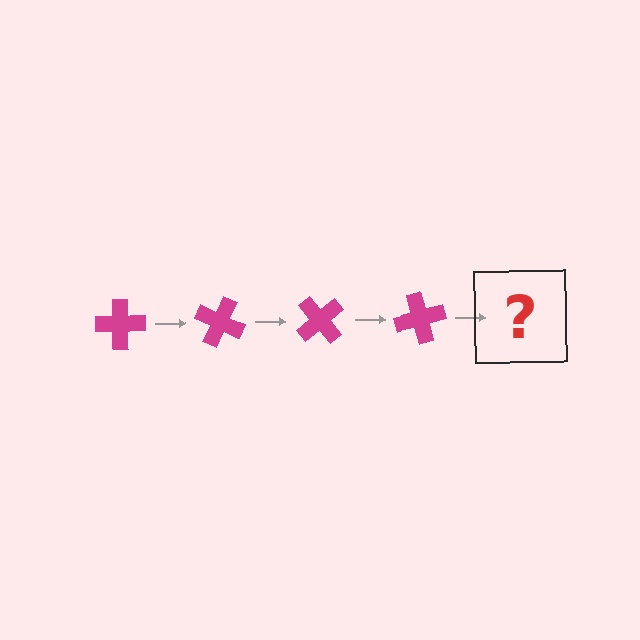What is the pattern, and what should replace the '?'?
The pattern is that the cross rotates 25 degrees each step. The '?' should be a magenta cross rotated 100 degrees.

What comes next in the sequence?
The next element should be a magenta cross rotated 100 degrees.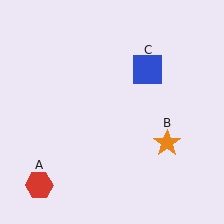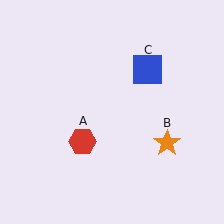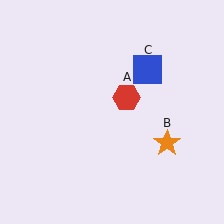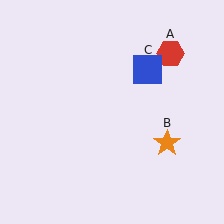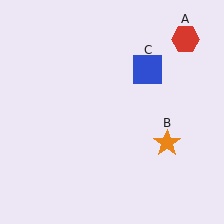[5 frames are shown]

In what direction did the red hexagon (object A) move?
The red hexagon (object A) moved up and to the right.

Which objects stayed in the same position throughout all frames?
Orange star (object B) and blue square (object C) remained stationary.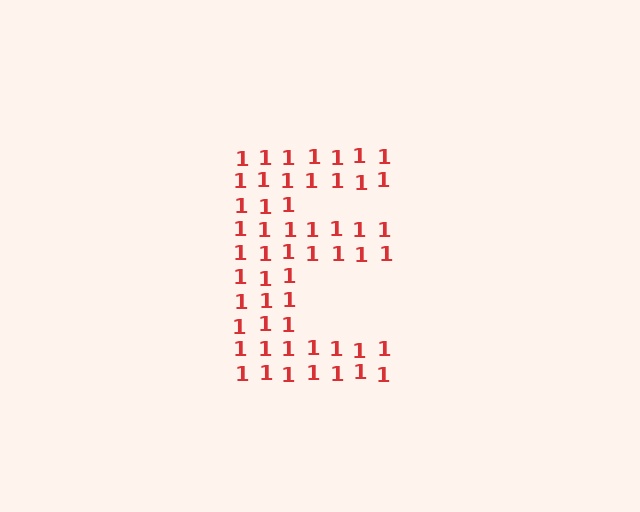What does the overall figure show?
The overall figure shows the letter E.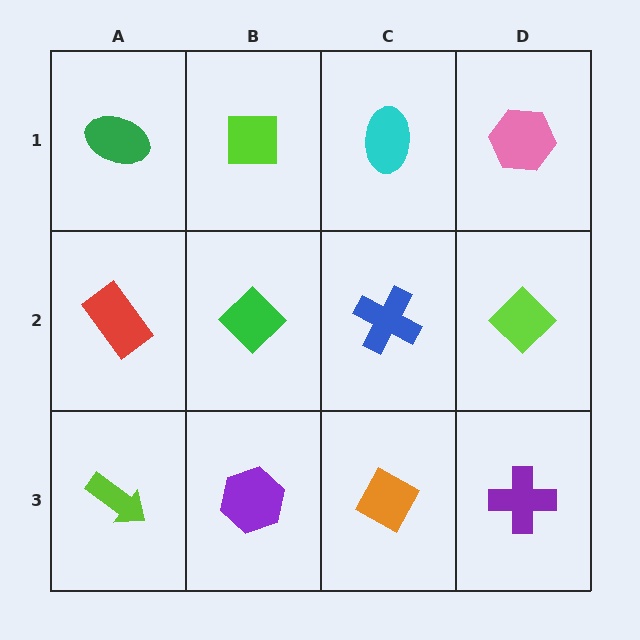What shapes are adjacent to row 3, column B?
A green diamond (row 2, column B), a lime arrow (row 3, column A), an orange diamond (row 3, column C).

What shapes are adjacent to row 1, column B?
A green diamond (row 2, column B), a green ellipse (row 1, column A), a cyan ellipse (row 1, column C).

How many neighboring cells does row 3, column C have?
3.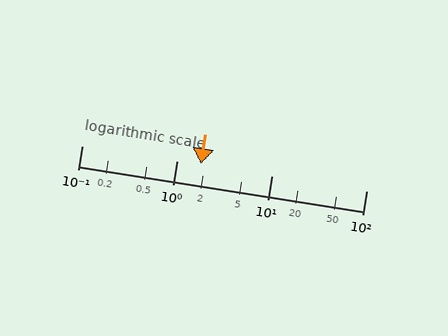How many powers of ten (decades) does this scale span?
The scale spans 3 decades, from 0.1 to 100.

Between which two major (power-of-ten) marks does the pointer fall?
The pointer is between 1 and 10.